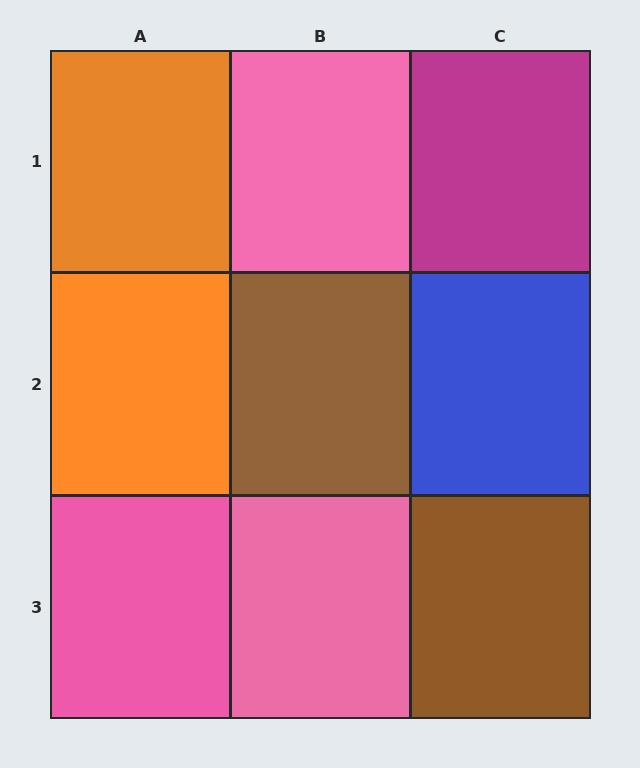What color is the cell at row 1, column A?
Orange.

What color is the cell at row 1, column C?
Magenta.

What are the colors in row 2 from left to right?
Orange, brown, blue.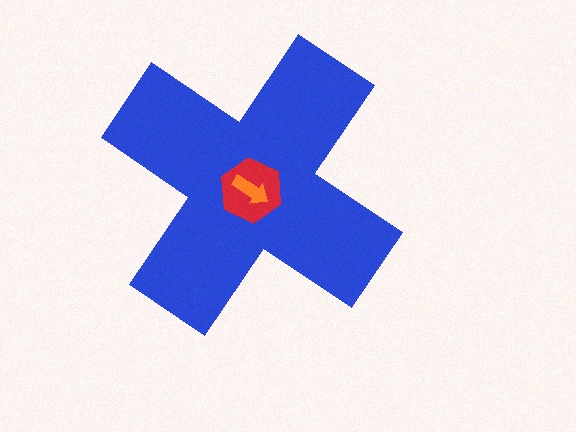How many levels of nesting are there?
3.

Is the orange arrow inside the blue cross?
Yes.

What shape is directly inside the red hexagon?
The orange arrow.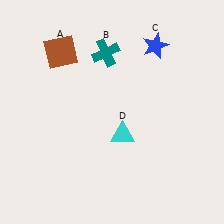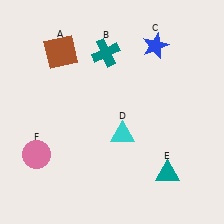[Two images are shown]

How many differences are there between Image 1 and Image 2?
There are 2 differences between the two images.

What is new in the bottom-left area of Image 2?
A pink circle (F) was added in the bottom-left area of Image 2.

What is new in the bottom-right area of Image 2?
A teal triangle (E) was added in the bottom-right area of Image 2.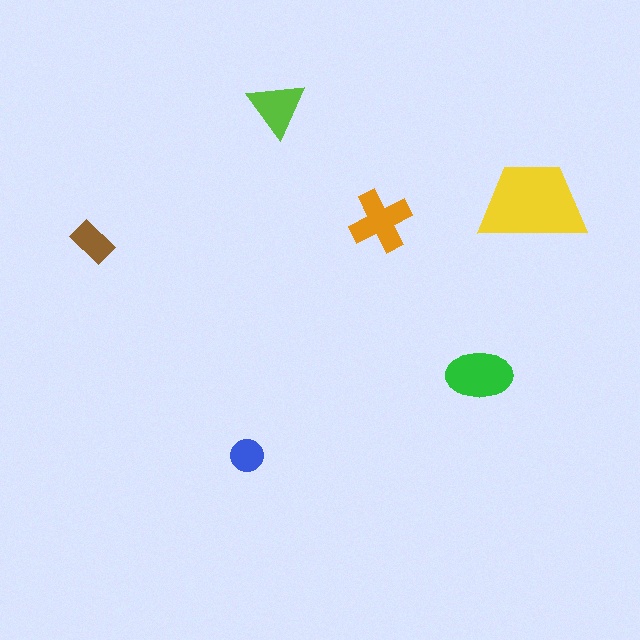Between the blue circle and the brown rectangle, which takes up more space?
The brown rectangle.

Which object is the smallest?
The blue circle.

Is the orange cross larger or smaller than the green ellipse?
Smaller.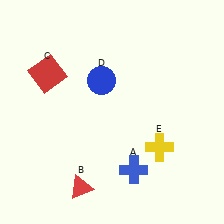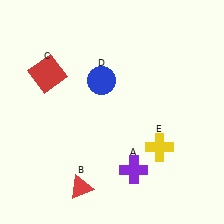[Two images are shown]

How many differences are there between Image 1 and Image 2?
There is 1 difference between the two images.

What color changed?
The cross (A) changed from blue in Image 1 to purple in Image 2.